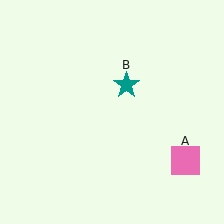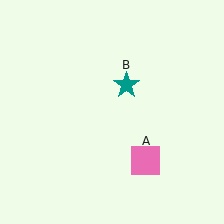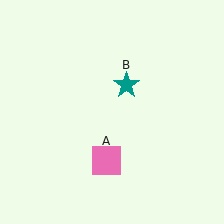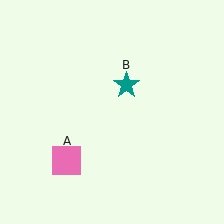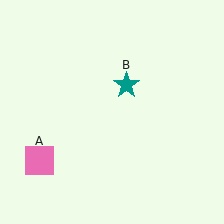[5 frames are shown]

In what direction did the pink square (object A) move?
The pink square (object A) moved left.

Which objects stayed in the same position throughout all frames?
Teal star (object B) remained stationary.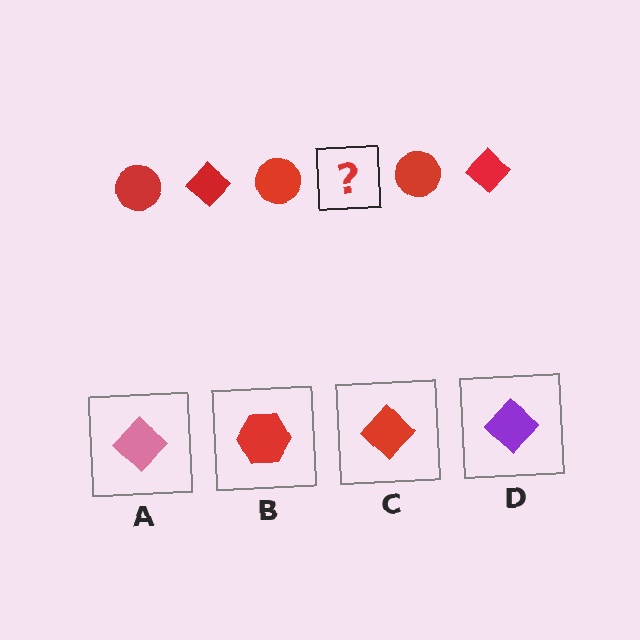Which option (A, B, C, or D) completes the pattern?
C.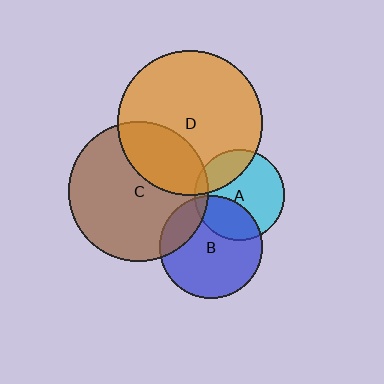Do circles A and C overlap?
Yes.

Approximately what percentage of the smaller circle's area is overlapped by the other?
Approximately 10%.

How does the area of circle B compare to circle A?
Approximately 1.3 times.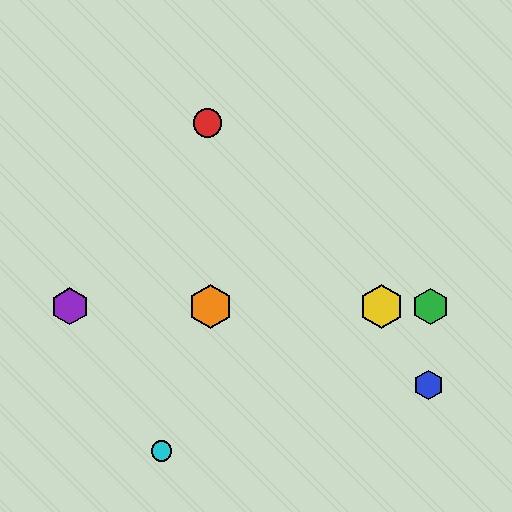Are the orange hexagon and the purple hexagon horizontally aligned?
Yes, both are at y≈306.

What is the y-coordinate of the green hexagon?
The green hexagon is at y≈306.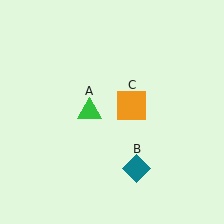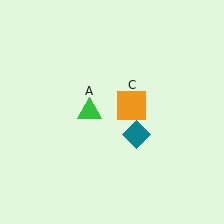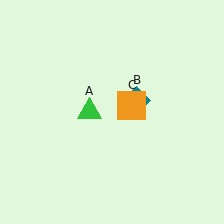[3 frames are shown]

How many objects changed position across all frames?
1 object changed position: teal diamond (object B).